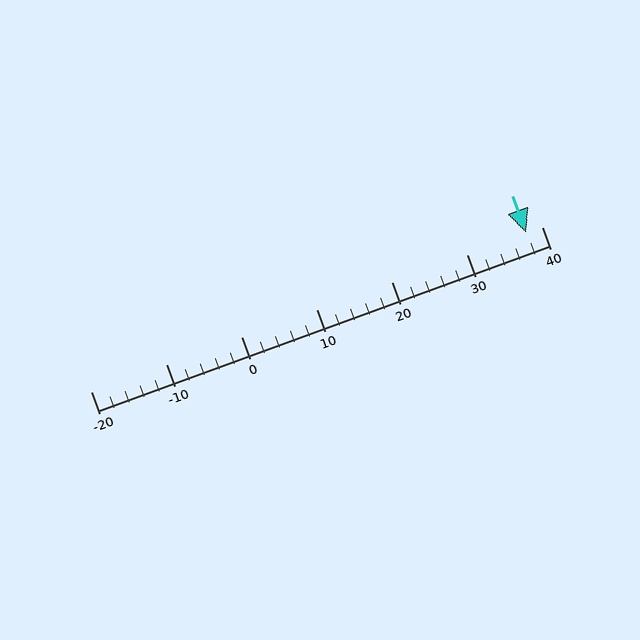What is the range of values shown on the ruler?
The ruler shows values from -20 to 40.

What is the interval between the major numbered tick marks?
The major tick marks are spaced 10 units apart.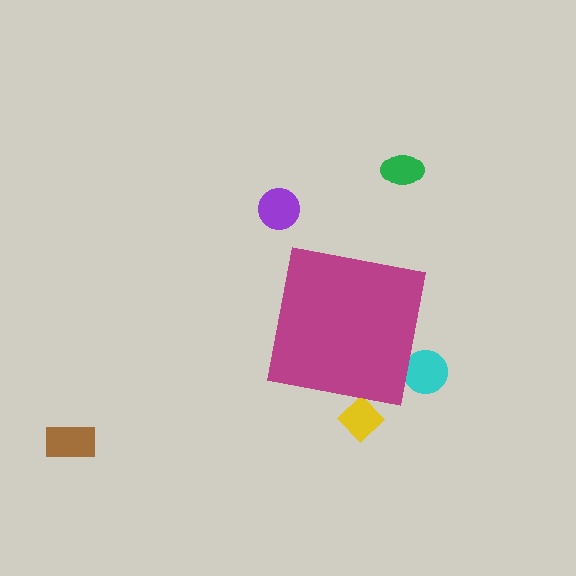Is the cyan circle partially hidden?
Yes, the cyan circle is partially hidden behind the magenta square.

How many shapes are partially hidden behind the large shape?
2 shapes are partially hidden.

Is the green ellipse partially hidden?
No, the green ellipse is fully visible.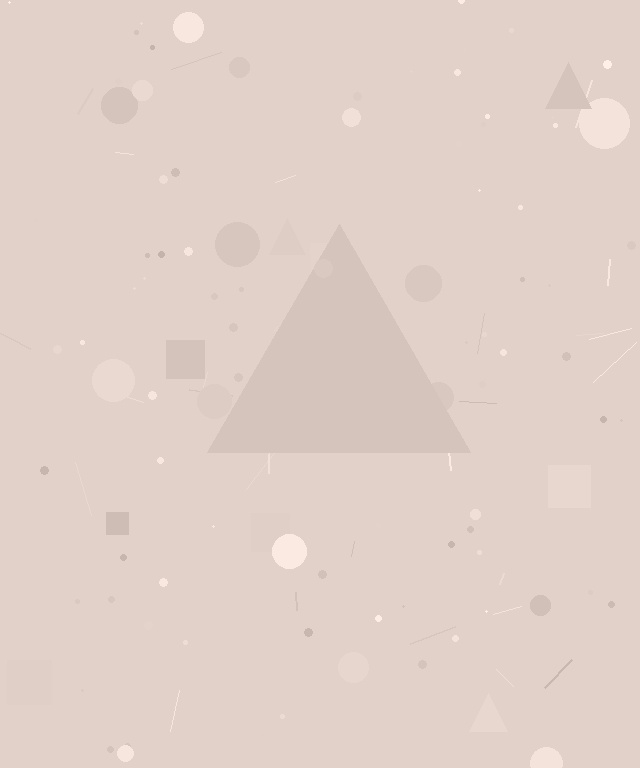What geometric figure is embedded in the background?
A triangle is embedded in the background.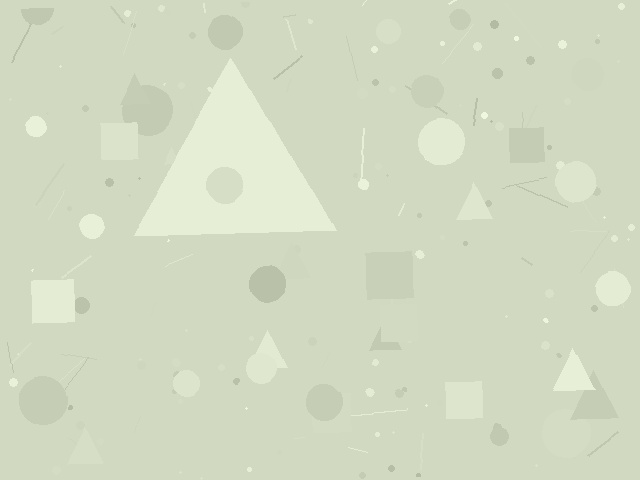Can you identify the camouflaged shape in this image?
The camouflaged shape is a triangle.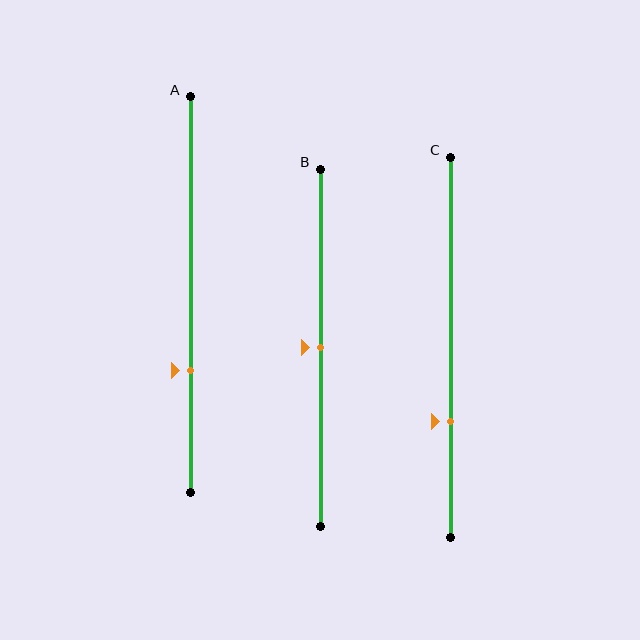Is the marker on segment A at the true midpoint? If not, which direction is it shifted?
No, the marker on segment A is shifted downward by about 19% of the segment length.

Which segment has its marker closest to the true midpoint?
Segment B has its marker closest to the true midpoint.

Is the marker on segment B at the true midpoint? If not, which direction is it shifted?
Yes, the marker on segment B is at the true midpoint.